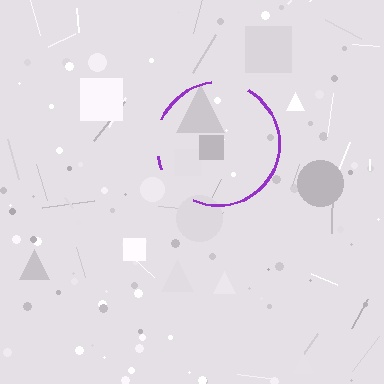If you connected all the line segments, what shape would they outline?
They would outline a circle.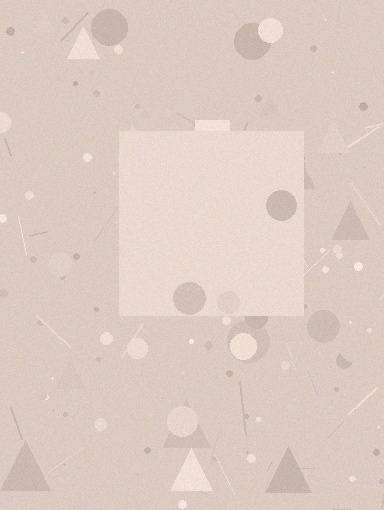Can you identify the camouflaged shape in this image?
The camouflaged shape is a square.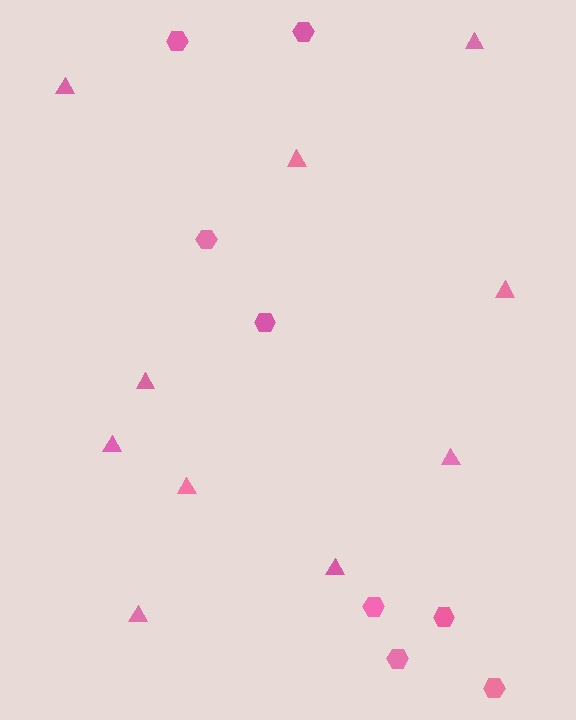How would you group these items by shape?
There are 2 groups: one group of triangles (10) and one group of hexagons (8).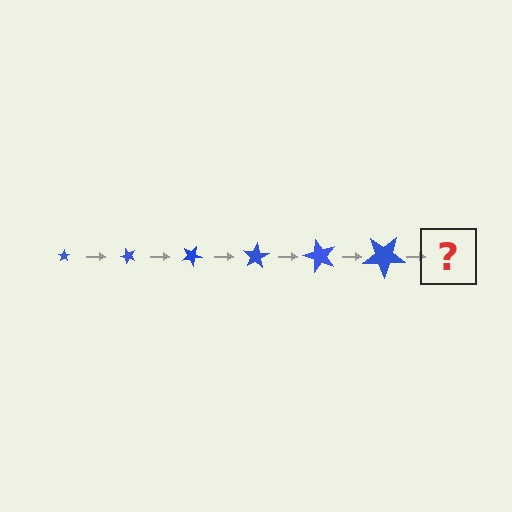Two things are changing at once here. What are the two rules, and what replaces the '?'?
The two rules are that the star grows larger each step and it rotates 50 degrees each step. The '?' should be a star, larger than the previous one and rotated 300 degrees from the start.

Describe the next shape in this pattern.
It should be a star, larger than the previous one and rotated 300 degrees from the start.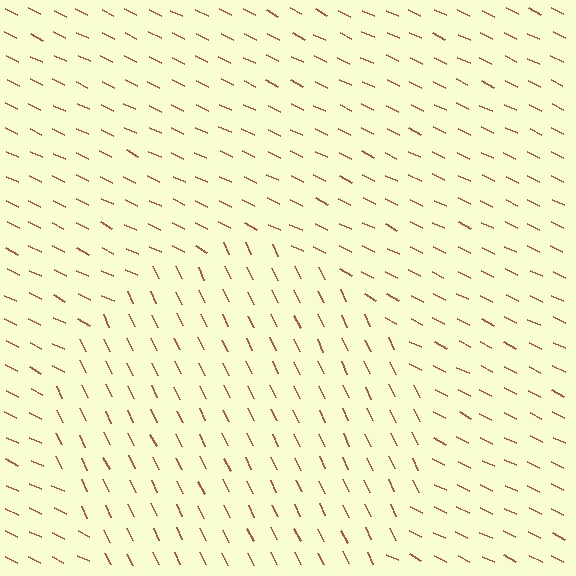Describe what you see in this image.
The image is filled with small brown line segments. A circle region in the image has lines oriented differently from the surrounding lines, creating a visible texture boundary.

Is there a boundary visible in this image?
Yes, there is a texture boundary formed by a change in line orientation.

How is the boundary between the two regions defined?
The boundary is defined purely by a change in line orientation (approximately 39 degrees difference). All lines are the same color and thickness.